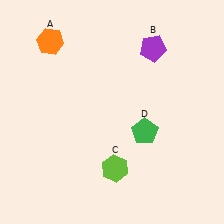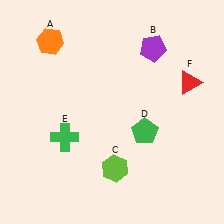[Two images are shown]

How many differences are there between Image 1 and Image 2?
There are 2 differences between the two images.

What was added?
A green cross (E), a red triangle (F) were added in Image 2.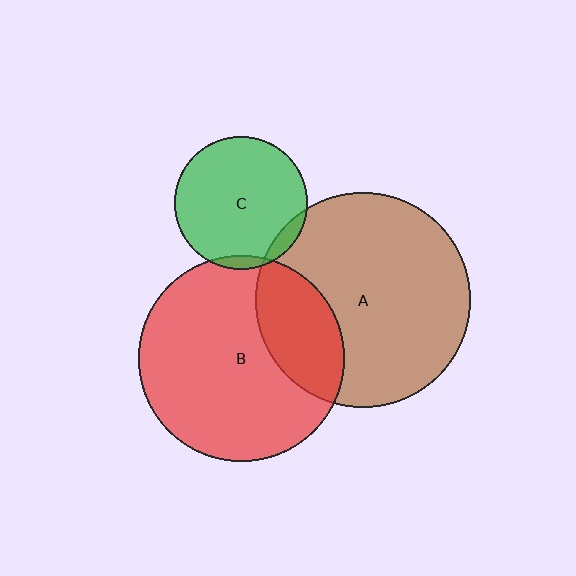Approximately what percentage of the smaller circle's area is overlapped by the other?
Approximately 5%.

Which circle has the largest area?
Circle A (brown).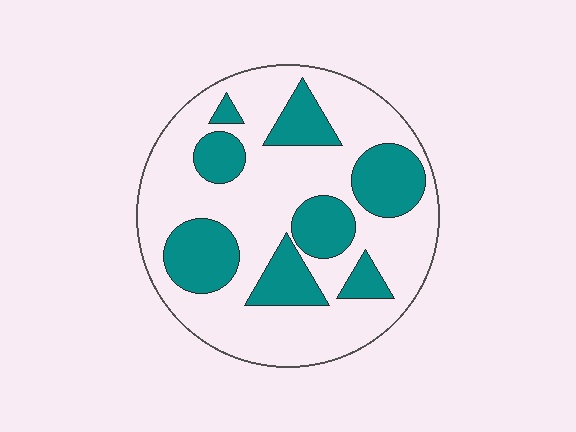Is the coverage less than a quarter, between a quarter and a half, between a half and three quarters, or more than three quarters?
Between a quarter and a half.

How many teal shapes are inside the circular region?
8.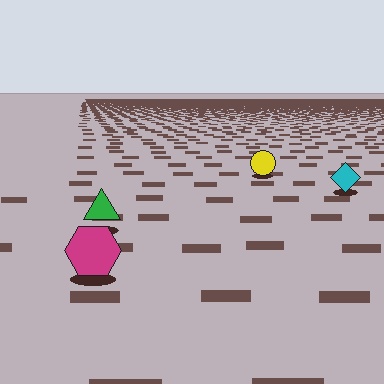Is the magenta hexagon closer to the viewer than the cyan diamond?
Yes. The magenta hexagon is closer — you can tell from the texture gradient: the ground texture is coarser near it.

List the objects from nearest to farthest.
From nearest to farthest: the magenta hexagon, the green triangle, the cyan diamond, the yellow circle.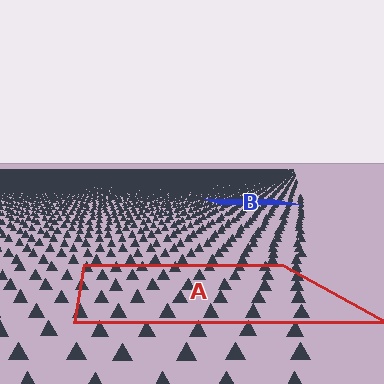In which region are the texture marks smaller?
The texture marks are smaller in region B, because it is farther away.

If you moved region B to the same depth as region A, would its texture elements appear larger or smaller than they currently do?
They would appear larger. At a closer depth, the same texture elements are projected at a bigger on-screen size.